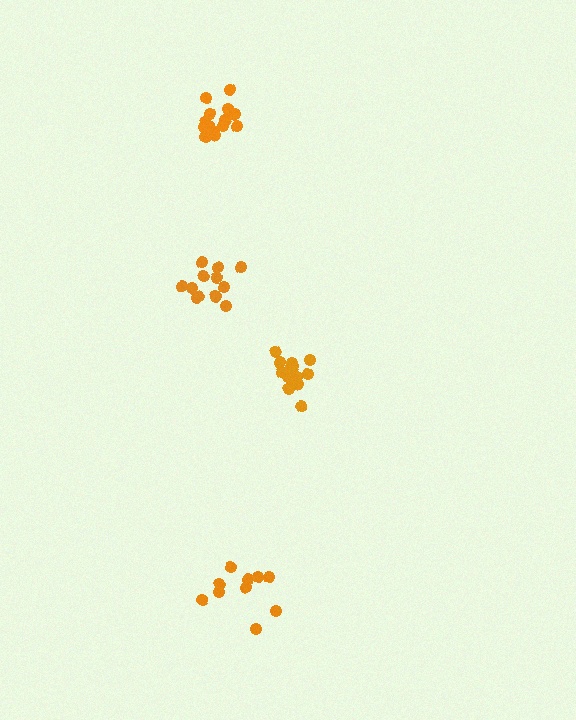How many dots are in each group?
Group 1: 15 dots, Group 2: 10 dots, Group 3: 13 dots, Group 4: 14 dots (52 total).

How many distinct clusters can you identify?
There are 4 distinct clusters.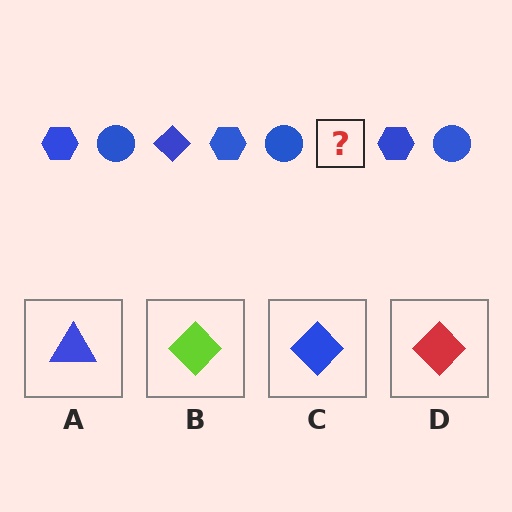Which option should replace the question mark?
Option C.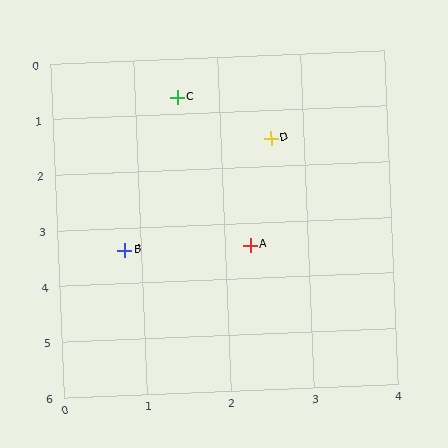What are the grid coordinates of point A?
Point A is at approximately (2.3, 3.4).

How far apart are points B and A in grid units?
Points B and A are about 1.5 grid units apart.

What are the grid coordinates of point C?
Point C is at approximately (1.5, 0.7).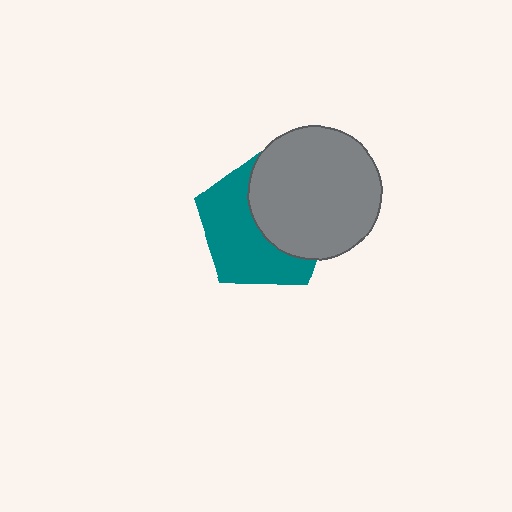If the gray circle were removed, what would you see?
You would see the complete teal pentagon.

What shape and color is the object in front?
The object in front is a gray circle.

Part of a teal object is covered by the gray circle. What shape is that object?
It is a pentagon.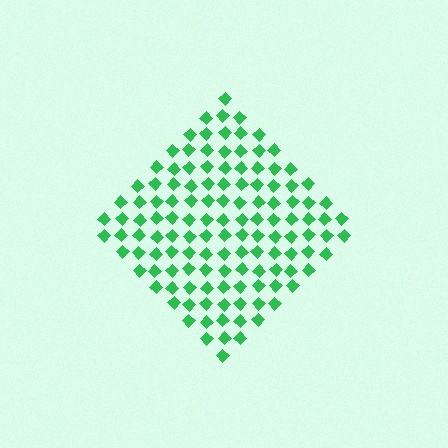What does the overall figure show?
The overall figure shows a diamond.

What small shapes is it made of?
It is made of small diamonds.